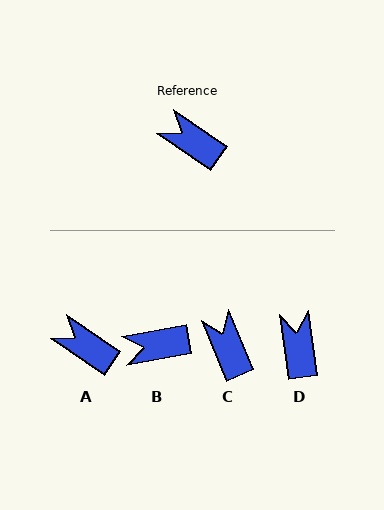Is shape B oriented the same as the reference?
No, it is off by about 45 degrees.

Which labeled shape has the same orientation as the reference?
A.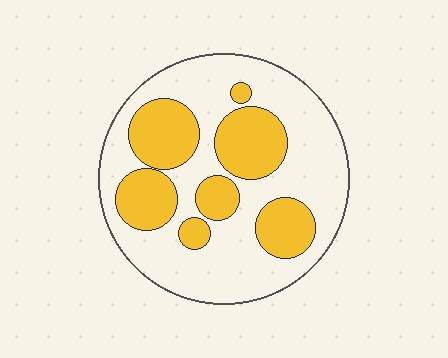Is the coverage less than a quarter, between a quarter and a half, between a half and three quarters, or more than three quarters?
Between a quarter and a half.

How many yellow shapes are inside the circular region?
7.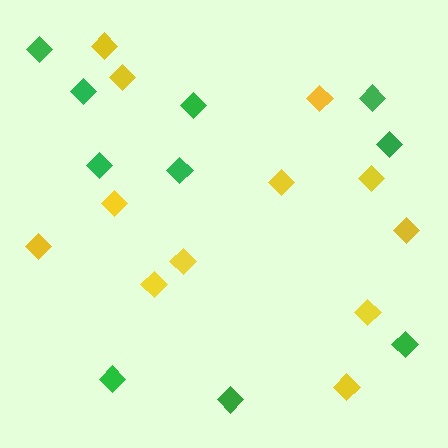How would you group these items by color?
There are 2 groups: one group of green diamonds (10) and one group of yellow diamonds (12).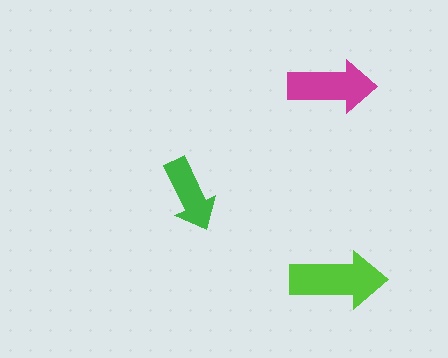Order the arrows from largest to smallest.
the lime one, the magenta one, the green one.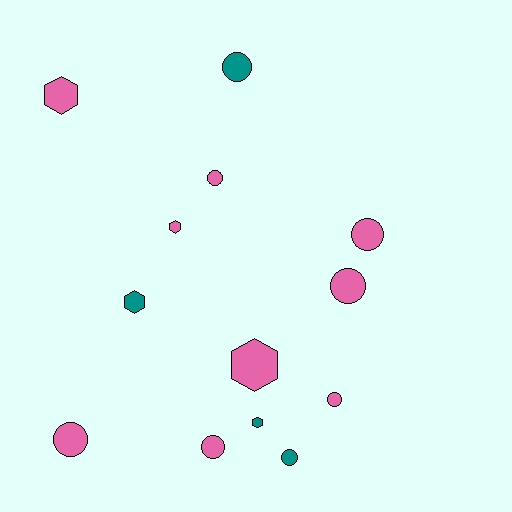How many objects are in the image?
There are 13 objects.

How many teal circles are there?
There are 2 teal circles.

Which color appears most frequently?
Pink, with 9 objects.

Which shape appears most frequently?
Circle, with 8 objects.